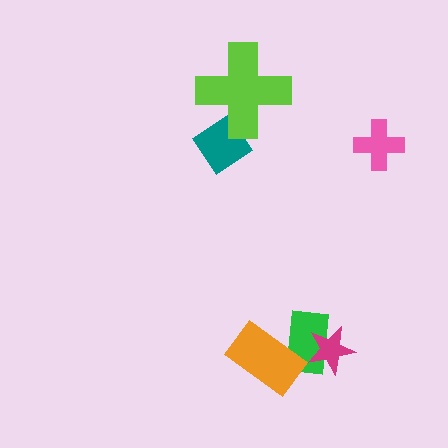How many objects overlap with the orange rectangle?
1 object overlaps with the orange rectangle.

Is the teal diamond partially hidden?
Yes, it is partially covered by another shape.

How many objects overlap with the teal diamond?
1 object overlaps with the teal diamond.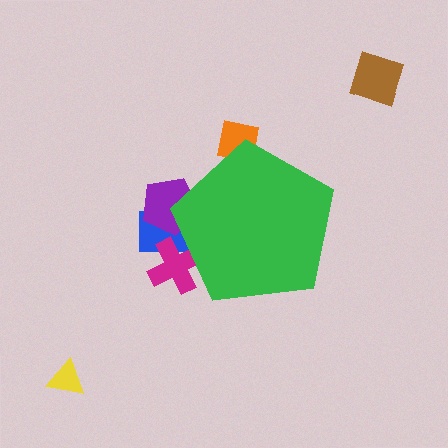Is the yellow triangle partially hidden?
No, the yellow triangle is fully visible.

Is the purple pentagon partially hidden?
Yes, the purple pentagon is partially hidden behind the green pentagon.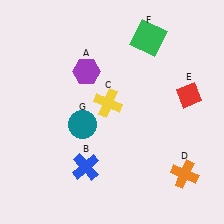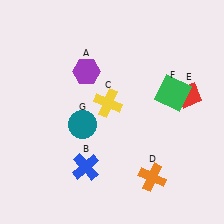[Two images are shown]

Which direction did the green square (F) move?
The green square (F) moved down.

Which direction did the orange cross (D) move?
The orange cross (D) moved left.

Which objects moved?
The objects that moved are: the orange cross (D), the green square (F).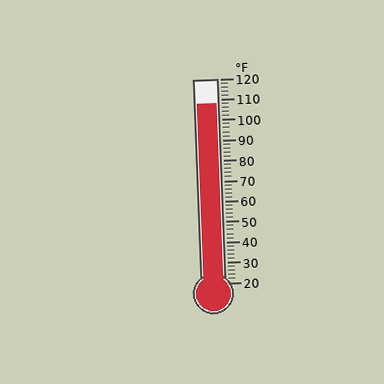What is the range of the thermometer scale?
The thermometer scale ranges from 20°F to 120°F.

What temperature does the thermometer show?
The thermometer shows approximately 108°F.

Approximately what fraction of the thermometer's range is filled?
The thermometer is filled to approximately 90% of its range.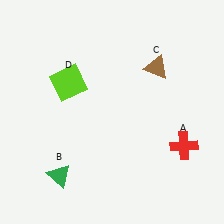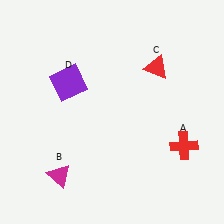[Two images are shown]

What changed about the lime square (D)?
In Image 1, D is lime. In Image 2, it changed to purple.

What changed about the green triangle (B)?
In Image 1, B is green. In Image 2, it changed to magenta.